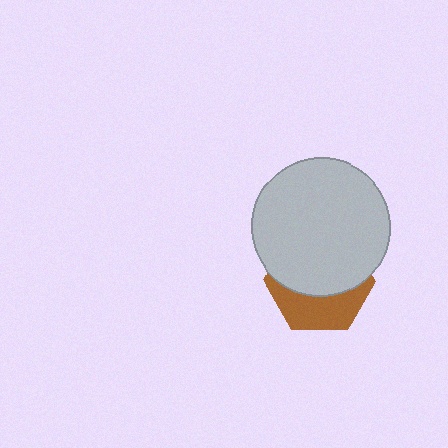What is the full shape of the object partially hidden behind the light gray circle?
The partially hidden object is a brown hexagon.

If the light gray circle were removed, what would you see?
You would see the complete brown hexagon.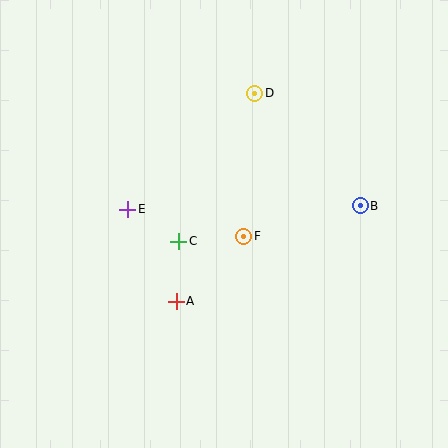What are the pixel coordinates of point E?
Point E is at (128, 209).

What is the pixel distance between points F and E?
The distance between F and E is 119 pixels.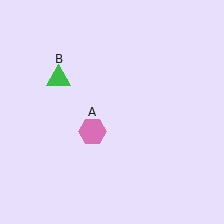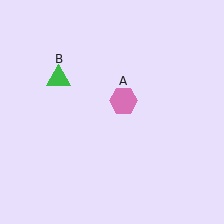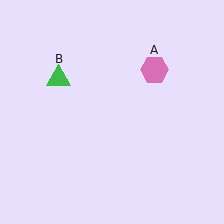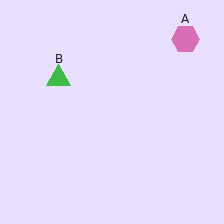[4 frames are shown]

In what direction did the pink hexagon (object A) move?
The pink hexagon (object A) moved up and to the right.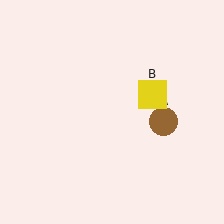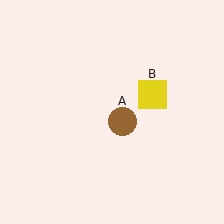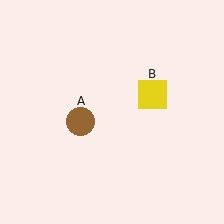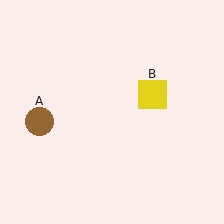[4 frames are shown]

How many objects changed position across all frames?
1 object changed position: brown circle (object A).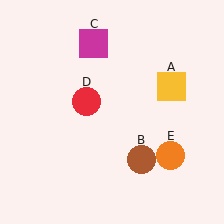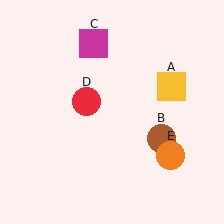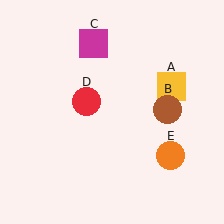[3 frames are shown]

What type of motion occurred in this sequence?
The brown circle (object B) rotated counterclockwise around the center of the scene.